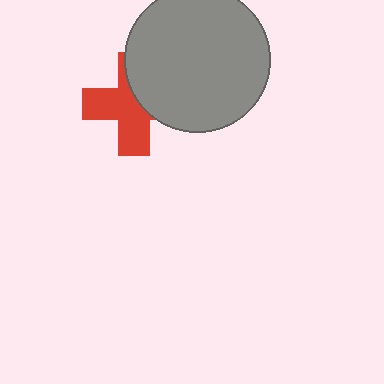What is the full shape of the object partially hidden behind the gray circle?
The partially hidden object is a red cross.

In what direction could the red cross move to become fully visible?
The red cross could move left. That would shift it out from behind the gray circle entirely.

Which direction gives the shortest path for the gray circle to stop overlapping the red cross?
Moving right gives the shortest separation.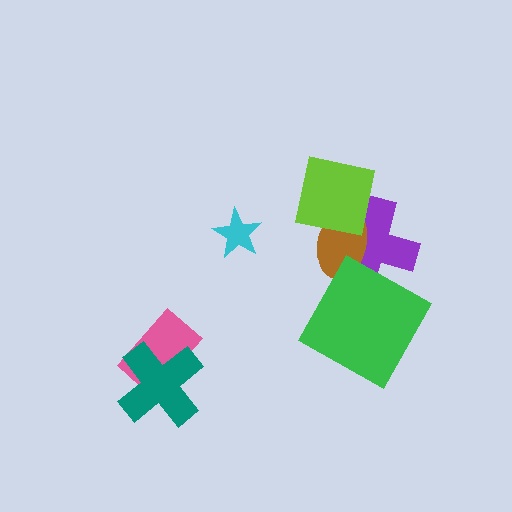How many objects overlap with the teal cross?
1 object overlaps with the teal cross.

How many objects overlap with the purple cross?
3 objects overlap with the purple cross.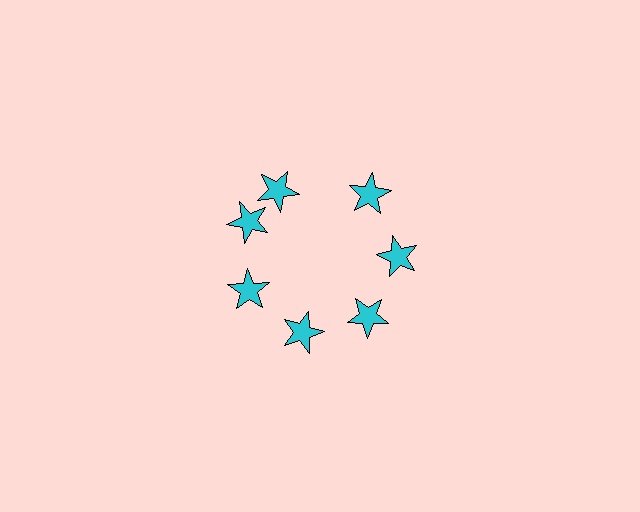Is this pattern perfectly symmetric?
No. The 7 cyan stars are arranged in a ring, but one element near the 12 o'clock position is rotated out of alignment along the ring, breaking the 7-fold rotational symmetry.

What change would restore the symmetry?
The symmetry would be restored by rotating it back into even spacing with its neighbors so that all 7 stars sit at equal angles and equal distance from the center.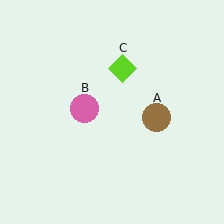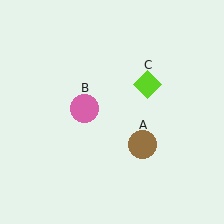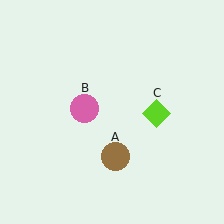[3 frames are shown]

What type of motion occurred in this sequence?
The brown circle (object A), lime diamond (object C) rotated clockwise around the center of the scene.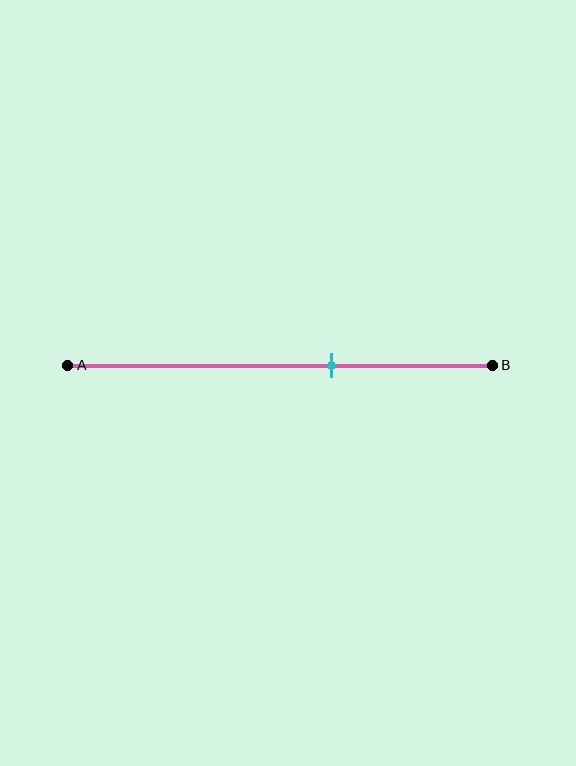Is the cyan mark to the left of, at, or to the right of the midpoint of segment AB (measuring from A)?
The cyan mark is to the right of the midpoint of segment AB.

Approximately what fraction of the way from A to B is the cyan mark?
The cyan mark is approximately 60% of the way from A to B.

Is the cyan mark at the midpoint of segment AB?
No, the mark is at about 60% from A, not at the 50% midpoint.